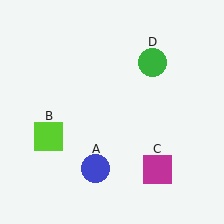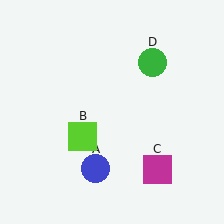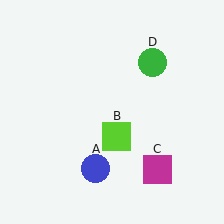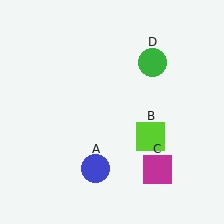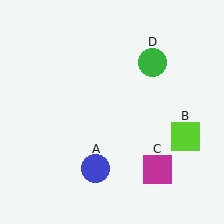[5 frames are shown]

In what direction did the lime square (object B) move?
The lime square (object B) moved right.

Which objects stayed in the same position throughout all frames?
Blue circle (object A) and magenta square (object C) and green circle (object D) remained stationary.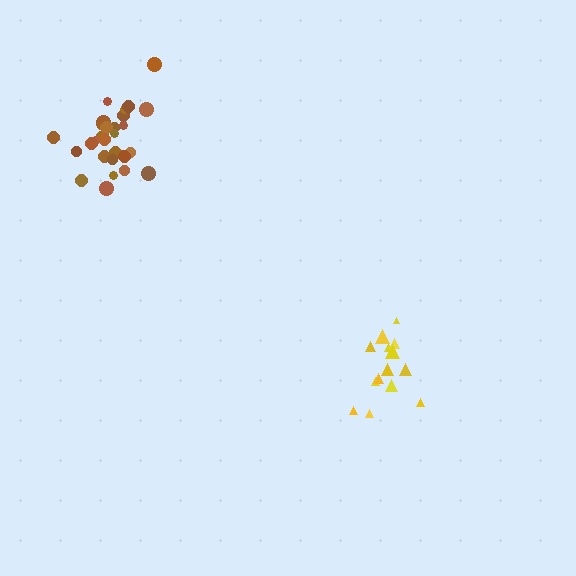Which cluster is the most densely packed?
Brown.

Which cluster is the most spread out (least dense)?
Yellow.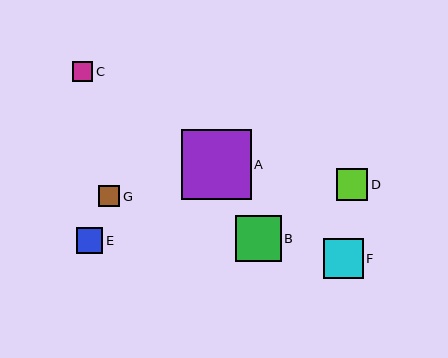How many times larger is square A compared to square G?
Square A is approximately 3.3 times the size of square G.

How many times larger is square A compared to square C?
Square A is approximately 3.4 times the size of square C.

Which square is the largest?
Square A is the largest with a size of approximately 70 pixels.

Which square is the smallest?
Square C is the smallest with a size of approximately 20 pixels.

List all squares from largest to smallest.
From largest to smallest: A, B, F, D, E, G, C.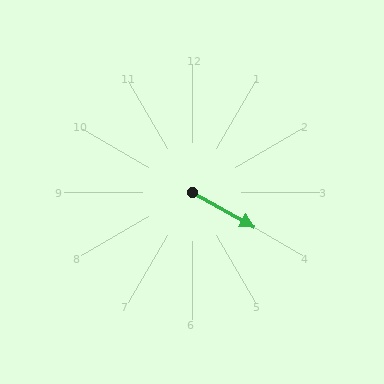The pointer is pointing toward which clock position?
Roughly 4 o'clock.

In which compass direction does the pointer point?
Southeast.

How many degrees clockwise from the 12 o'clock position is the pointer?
Approximately 119 degrees.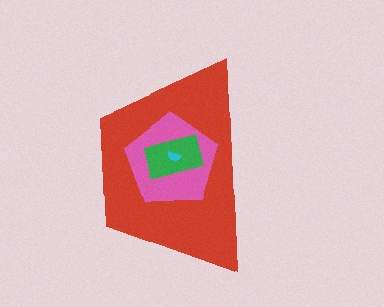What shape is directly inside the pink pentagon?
The green rectangle.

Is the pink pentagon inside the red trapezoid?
Yes.